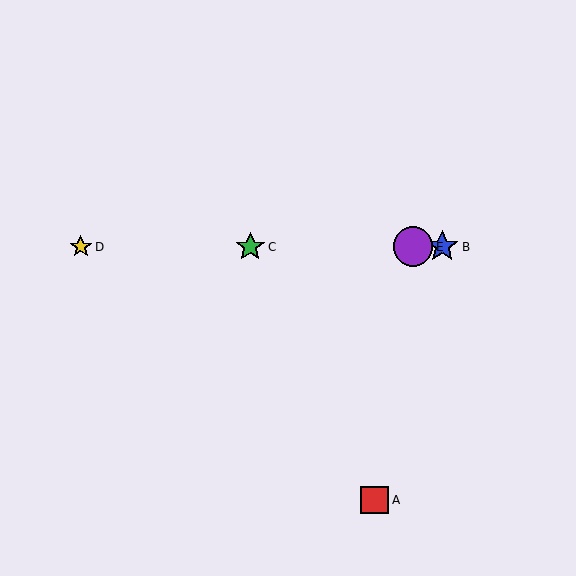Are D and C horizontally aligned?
Yes, both are at y≈247.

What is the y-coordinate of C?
Object C is at y≈247.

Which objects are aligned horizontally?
Objects B, C, D, E are aligned horizontally.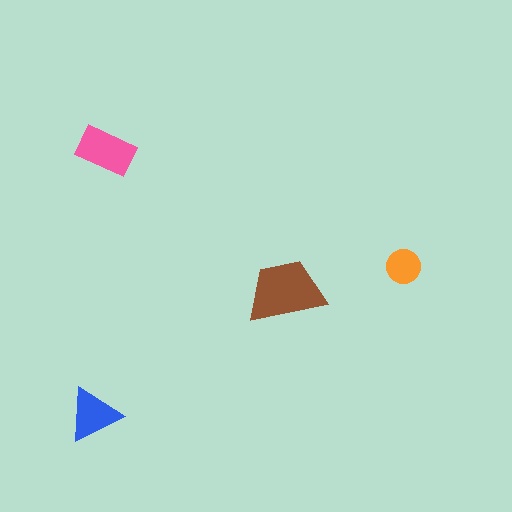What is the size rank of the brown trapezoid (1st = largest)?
1st.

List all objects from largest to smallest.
The brown trapezoid, the pink rectangle, the blue triangle, the orange circle.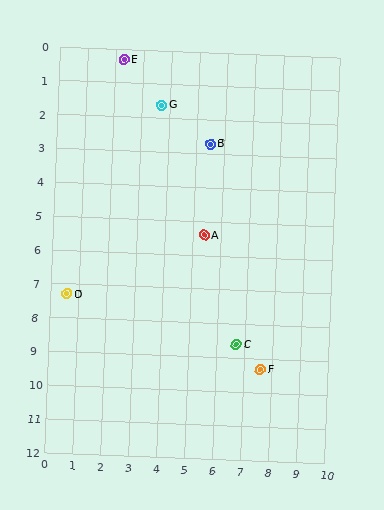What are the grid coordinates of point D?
Point D is at approximately (0.6, 7.3).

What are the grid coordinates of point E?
Point E is at approximately (2.3, 0.3).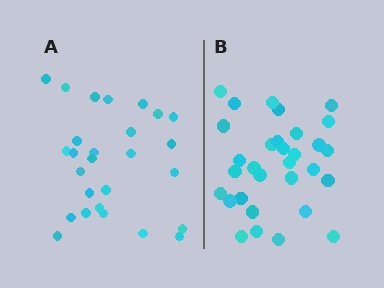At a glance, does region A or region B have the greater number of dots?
Region B (the right region) has more dots.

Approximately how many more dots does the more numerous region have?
Region B has about 4 more dots than region A.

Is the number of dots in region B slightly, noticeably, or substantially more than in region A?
Region B has only slightly more — the two regions are fairly close. The ratio is roughly 1.1 to 1.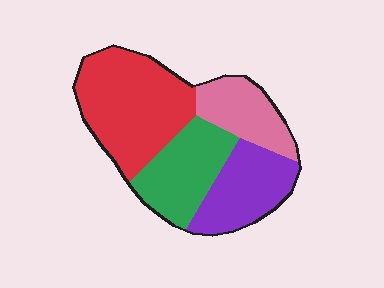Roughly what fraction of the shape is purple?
Purple takes up about one fifth (1/5) of the shape.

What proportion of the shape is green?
Green covers roughly 25% of the shape.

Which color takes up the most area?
Red, at roughly 35%.